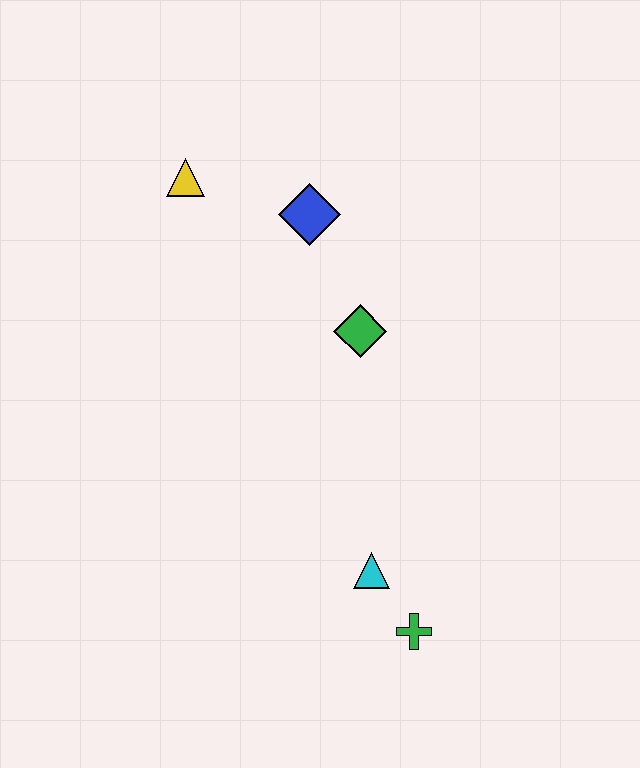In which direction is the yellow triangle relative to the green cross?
The yellow triangle is above the green cross.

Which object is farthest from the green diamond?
The green cross is farthest from the green diamond.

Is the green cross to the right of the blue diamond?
Yes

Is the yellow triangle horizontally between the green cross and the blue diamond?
No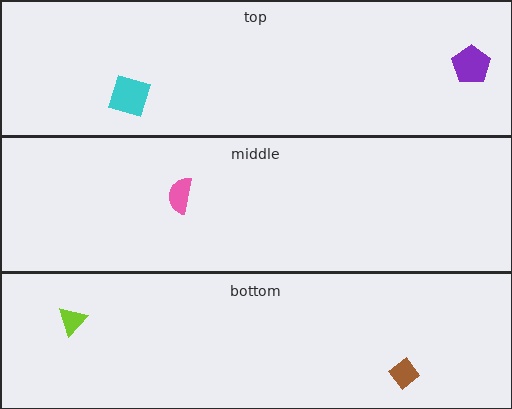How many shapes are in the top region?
2.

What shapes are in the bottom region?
The lime triangle, the brown diamond.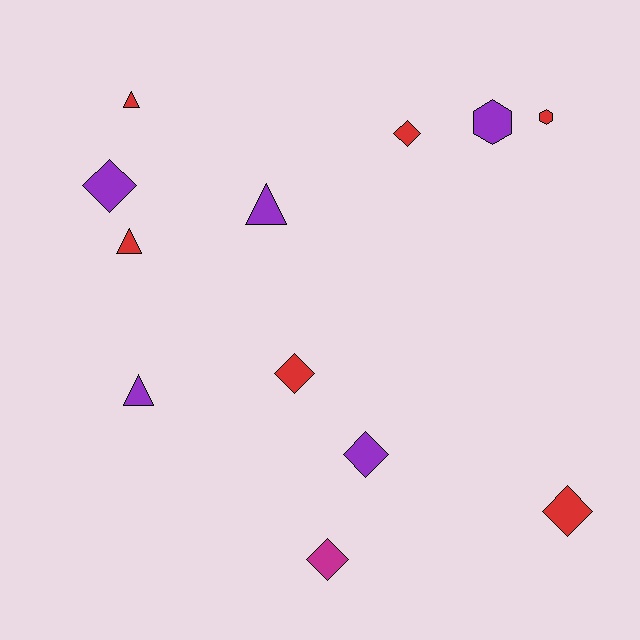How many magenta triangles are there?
There are no magenta triangles.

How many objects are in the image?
There are 12 objects.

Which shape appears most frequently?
Diamond, with 6 objects.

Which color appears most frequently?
Red, with 6 objects.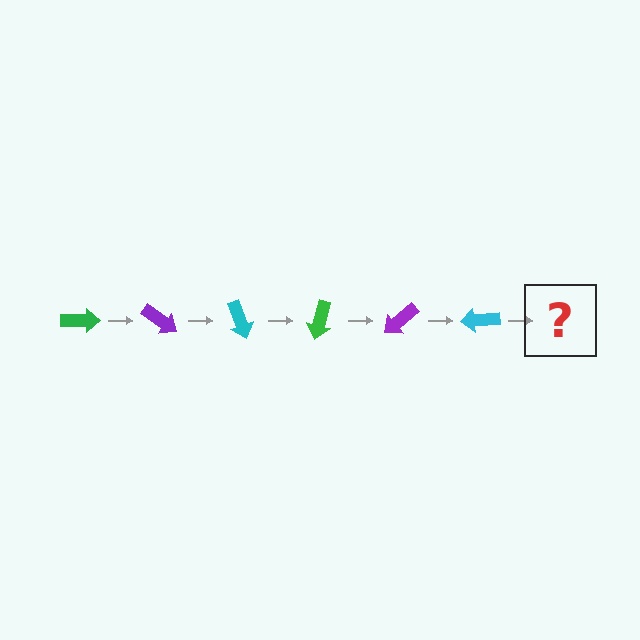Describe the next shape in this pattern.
It should be a green arrow, rotated 210 degrees from the start.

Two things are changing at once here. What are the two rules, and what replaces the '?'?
The two rules are that it rotates 35 degrees each step and the color cycles through green, purple, and cyan. The '?' should be a green arrow, rotated 210 degrees from the start.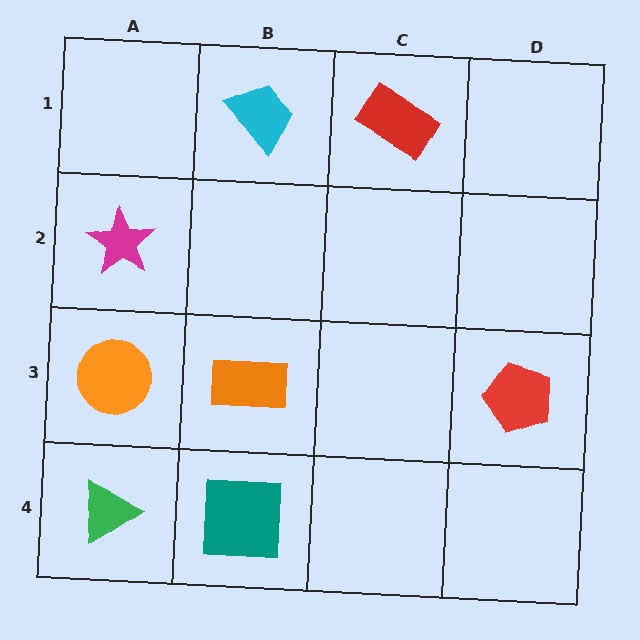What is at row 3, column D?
A red pentagon.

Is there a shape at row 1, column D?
No, that cell is empty.